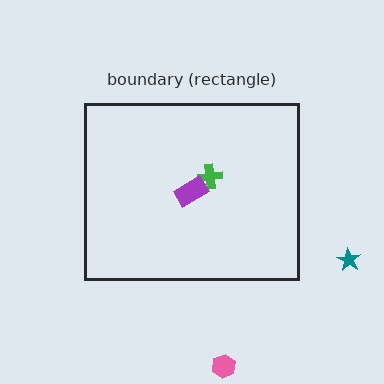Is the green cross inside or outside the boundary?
Inside.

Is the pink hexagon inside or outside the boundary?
Outside.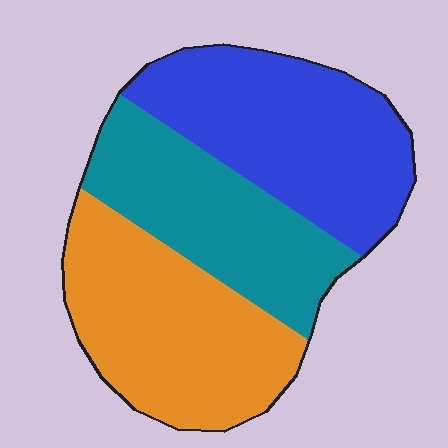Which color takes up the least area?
Teal, at roughly 30%.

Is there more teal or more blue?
Blue.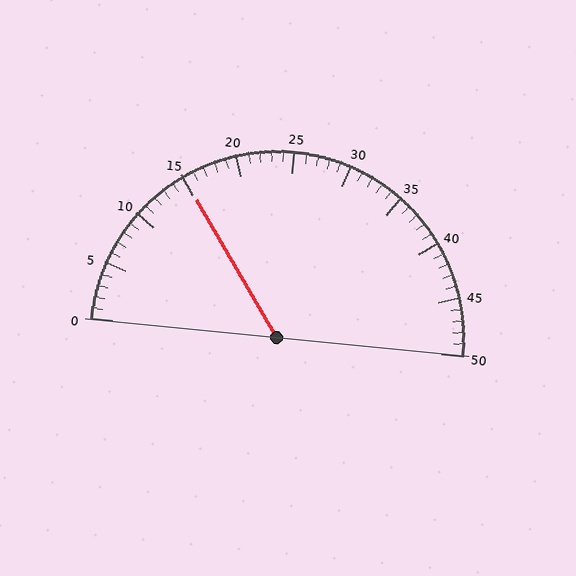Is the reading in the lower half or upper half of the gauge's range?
The reading is in the lower half of the range (0 to 50).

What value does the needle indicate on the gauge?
The needle indicates approximately 15.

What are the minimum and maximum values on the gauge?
The gauge ranges from 0 to 50.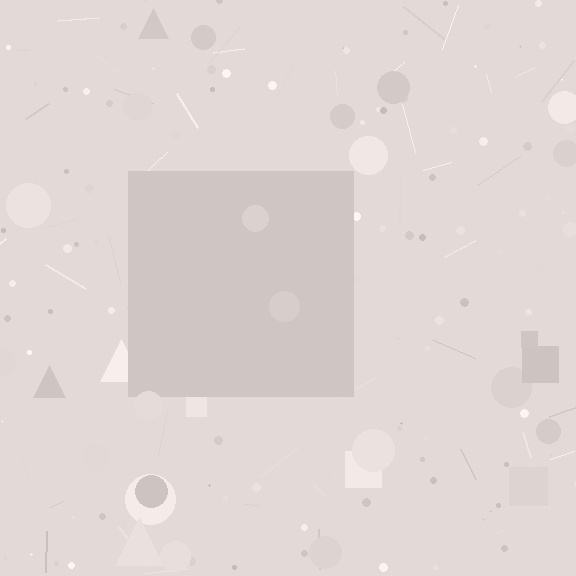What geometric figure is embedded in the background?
A square is embedded in the background.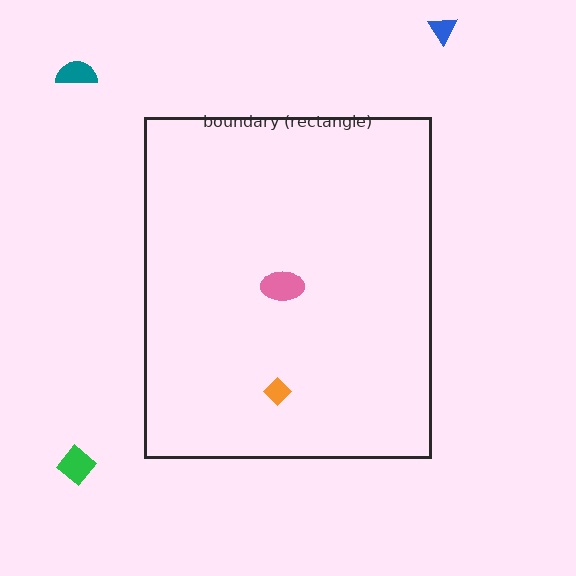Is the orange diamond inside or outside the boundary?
Inside.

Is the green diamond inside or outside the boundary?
Outside.